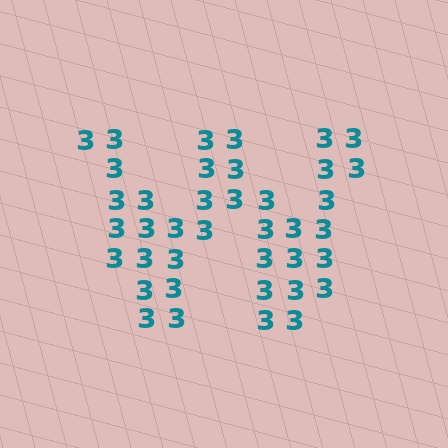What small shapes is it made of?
It is made of small digit 3's.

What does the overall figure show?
The overall figure shows the letter W.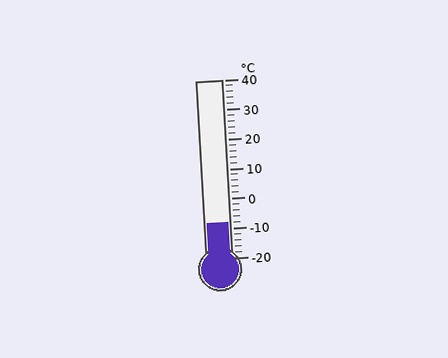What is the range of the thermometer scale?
The thermometer scale ranges from -20°C to 40°C.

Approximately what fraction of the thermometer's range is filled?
The thermometer is filled to approximately 20% of its range.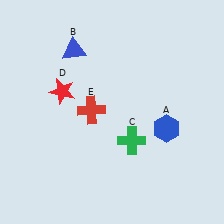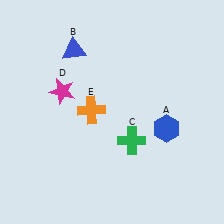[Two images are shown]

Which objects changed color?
D changed from red to magenta. E changed from red to orange.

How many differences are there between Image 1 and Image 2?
There are 2 differences between the two images.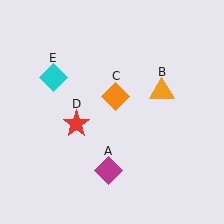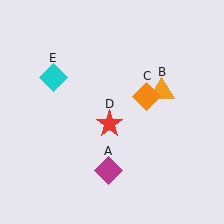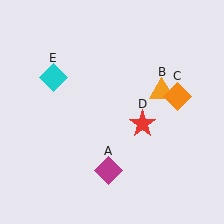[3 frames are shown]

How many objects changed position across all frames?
2 objects changed position: orange diamond (object C), red star (object D).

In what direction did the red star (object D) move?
The red star (object D) moved right.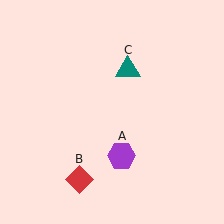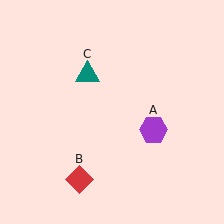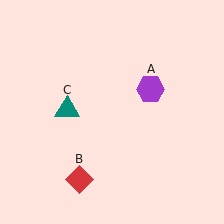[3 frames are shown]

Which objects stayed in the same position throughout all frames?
Red diamond (object B) remained stationary.